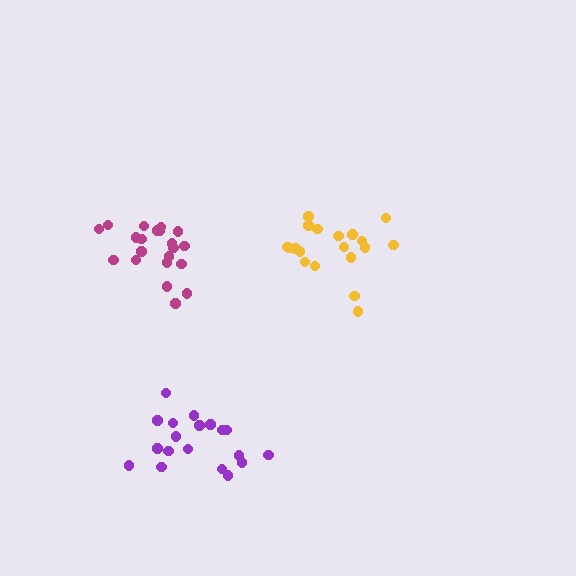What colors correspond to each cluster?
The clusters are colored: yellow, magenta, purple.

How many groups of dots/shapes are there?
There are 3 groups.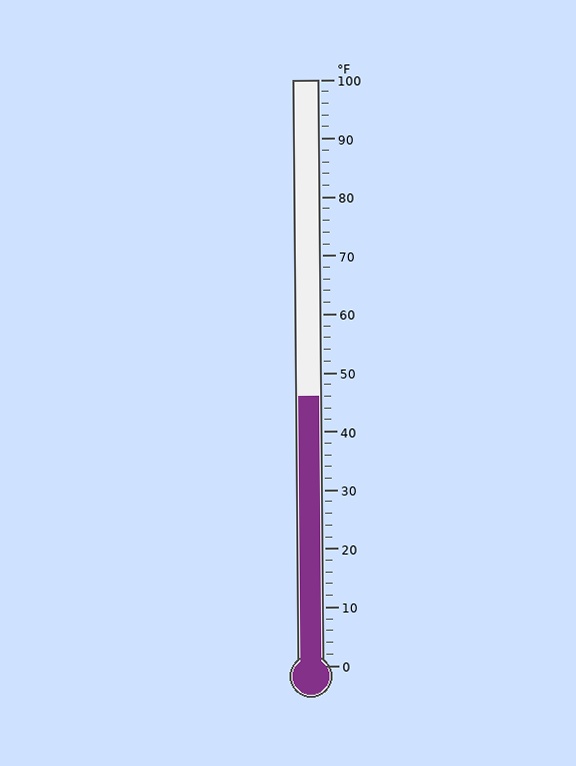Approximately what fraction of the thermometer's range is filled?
The thermometer is filled to approximately 45% of its range.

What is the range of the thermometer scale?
The thermometer scale ranges from 0°F to 100°F.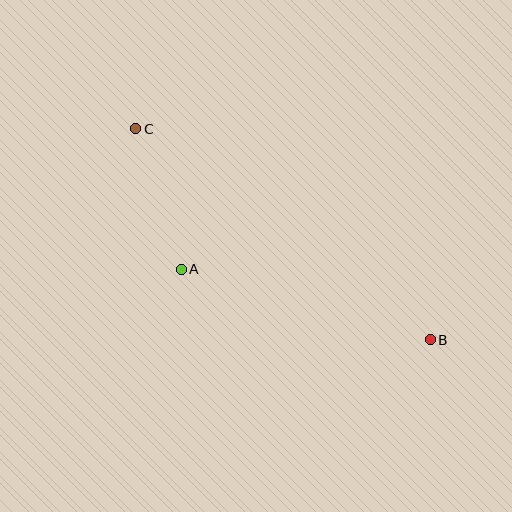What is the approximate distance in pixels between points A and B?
The distance between A and B is approximately 259 pixels.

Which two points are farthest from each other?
Points B and C are farthest from each other.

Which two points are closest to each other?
Points A and C are closest to each other.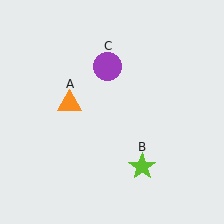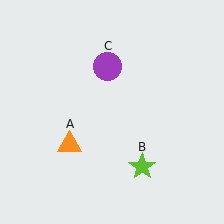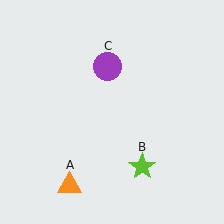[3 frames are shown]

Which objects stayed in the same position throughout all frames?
Lime star (object B) and purple circle (object C) remained stationary.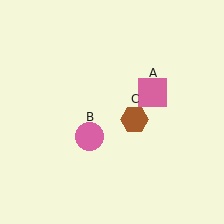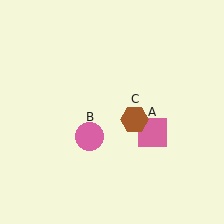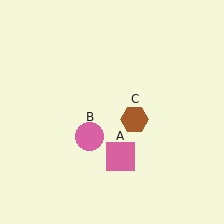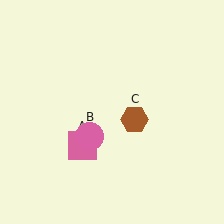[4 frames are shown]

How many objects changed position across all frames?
1 object changed position: pink square (object A).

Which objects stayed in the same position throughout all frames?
Pink circle (object B) and brown hexagon (object C) remained stationary.